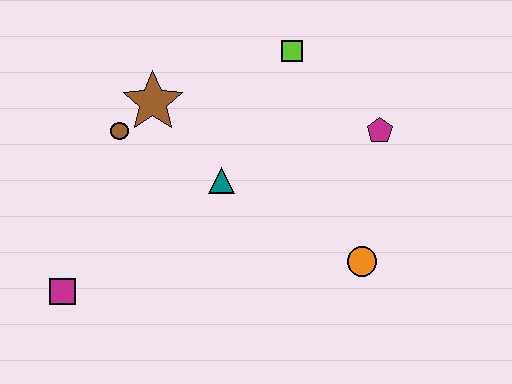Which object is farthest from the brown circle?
The orange circle is farthest from the brown circle.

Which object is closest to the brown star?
The brown circle is closest to the brown star.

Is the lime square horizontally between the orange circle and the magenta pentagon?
No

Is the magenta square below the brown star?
Yes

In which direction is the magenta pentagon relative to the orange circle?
The magenta pentagon is above the orange circle.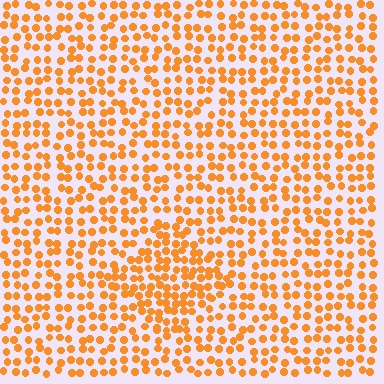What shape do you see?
I see a diamond.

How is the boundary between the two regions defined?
The boundary is defined by a change in element density (approximately 1.6x ratio). All elements are the same color, size, and shape.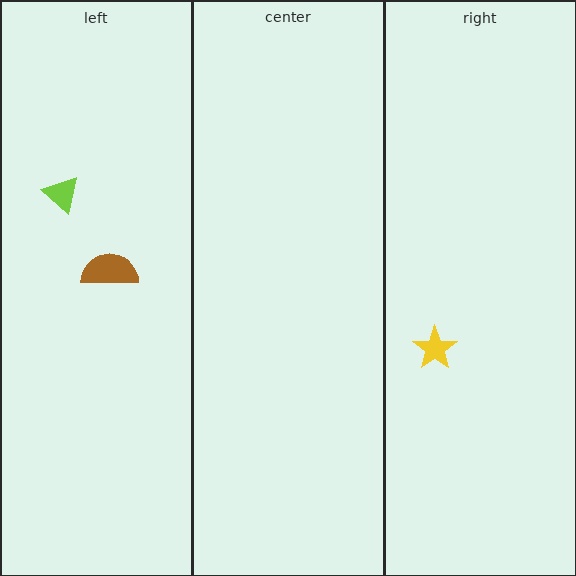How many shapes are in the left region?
2.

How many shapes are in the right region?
1.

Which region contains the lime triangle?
The left region.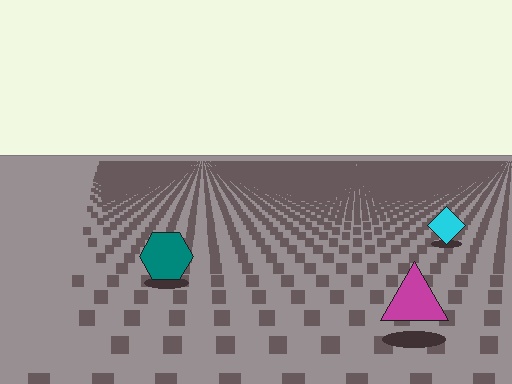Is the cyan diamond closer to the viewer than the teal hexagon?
No. The teal hexagon is closer — you can tell from the texture gradient: the ground texture is coarser near it.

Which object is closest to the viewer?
The magenta triangle is closest. The texture marks near it are larger and more spread out.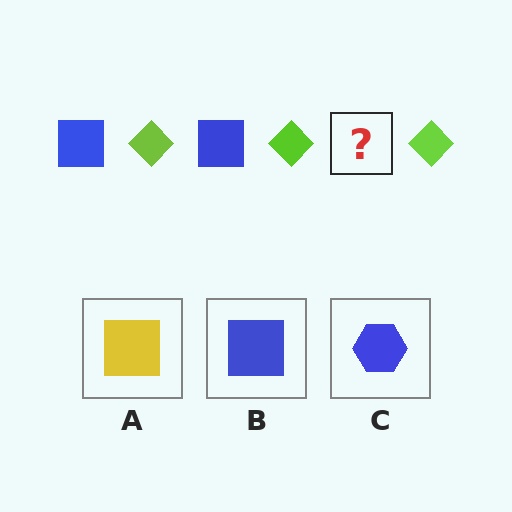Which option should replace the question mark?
Option B.